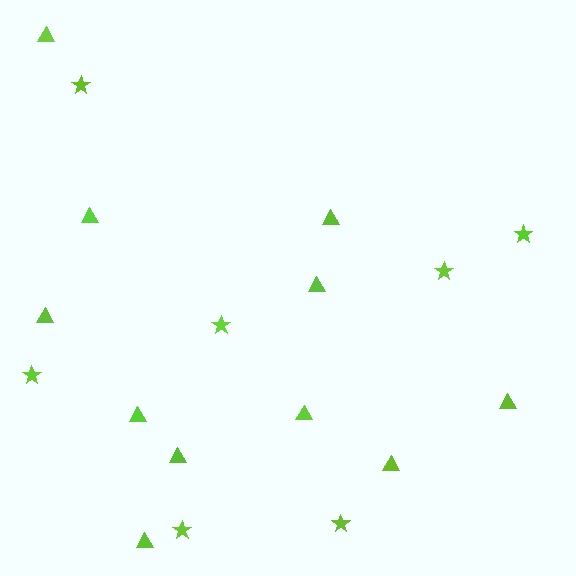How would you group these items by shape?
There are 2 groups: one group of triangles (11) and one group of stars (7).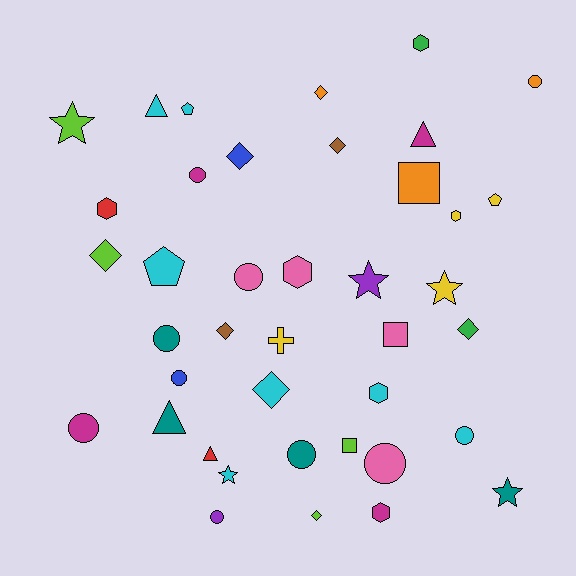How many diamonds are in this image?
There are 8 diamonds.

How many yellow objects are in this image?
There are 4 yellow objects.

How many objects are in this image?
There are 40 objects.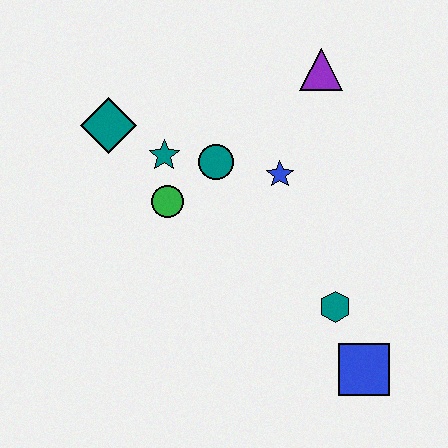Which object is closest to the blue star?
The teal circle is closest to the blue star.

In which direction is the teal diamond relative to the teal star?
The teal diamond is to the left of the teal star.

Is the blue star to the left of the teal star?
No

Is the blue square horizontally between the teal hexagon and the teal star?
No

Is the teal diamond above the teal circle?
Yes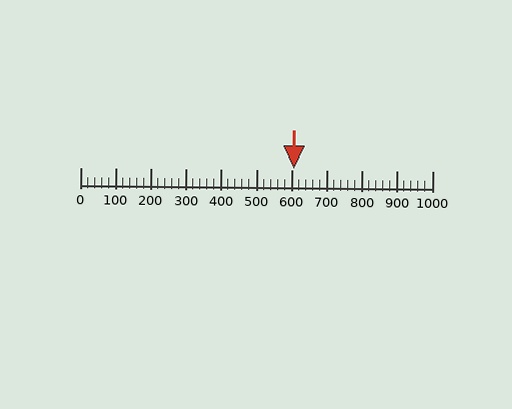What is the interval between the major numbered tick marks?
The major tick marks are spaced 100 units apart.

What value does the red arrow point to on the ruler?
The red arrow points to approximately 607.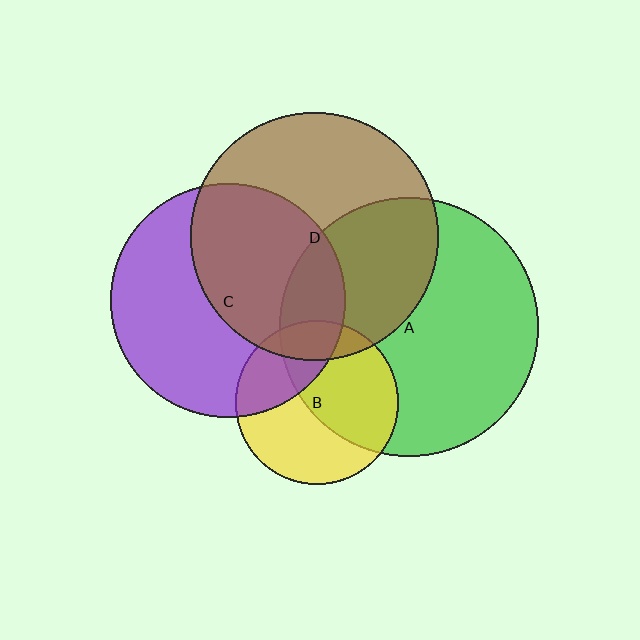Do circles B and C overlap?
Yes.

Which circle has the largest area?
Circle A (green).